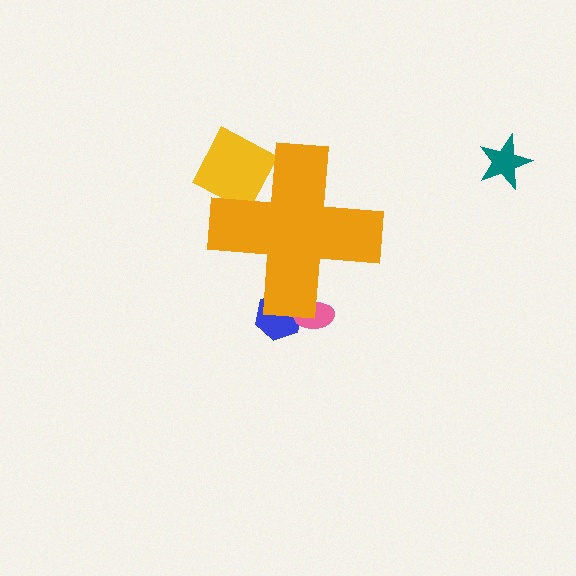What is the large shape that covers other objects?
An orange cross.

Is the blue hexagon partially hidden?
Yes, the blue hexagon is partially hidden behind the orange cross.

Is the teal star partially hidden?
No, the teal star is fully visible.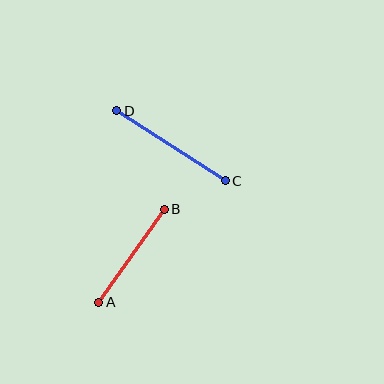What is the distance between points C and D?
The distance is approximately 129 pixels.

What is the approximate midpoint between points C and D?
The midpoint is at approximately (171, 146) pixels.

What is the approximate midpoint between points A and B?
The midpoint is at approximately (131, 256) pixels.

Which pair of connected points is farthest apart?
Points C and D are farthest apart.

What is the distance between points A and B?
The distance is approximately 113 pixels.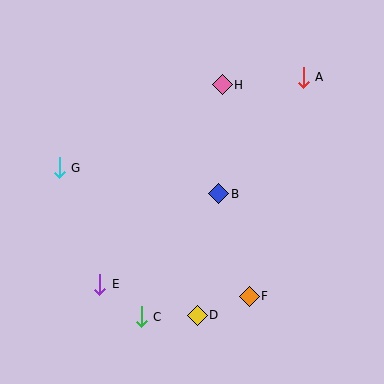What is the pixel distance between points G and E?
The distance between G and E is 123 pixels.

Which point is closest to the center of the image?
Point B at (219, 194) is closest to the center.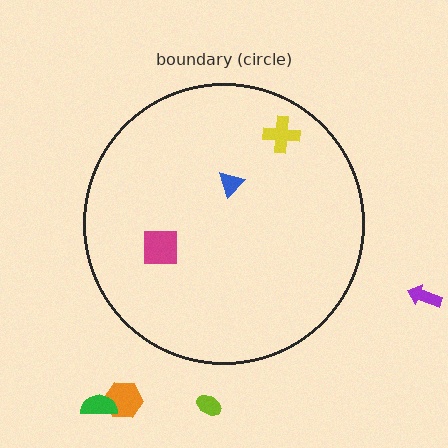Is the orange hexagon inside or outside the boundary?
Outside.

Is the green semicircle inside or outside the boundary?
Outside.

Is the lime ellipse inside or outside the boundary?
Outside.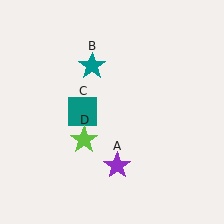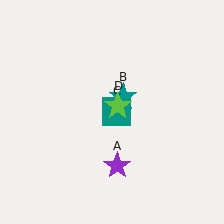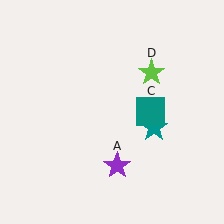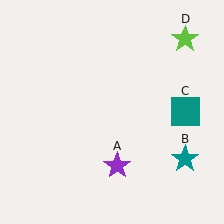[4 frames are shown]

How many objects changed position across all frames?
3 objects changed position: teal star (object B), teal square (object C), lime star (object D).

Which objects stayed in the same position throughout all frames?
Purple star (object A) remained stationary.